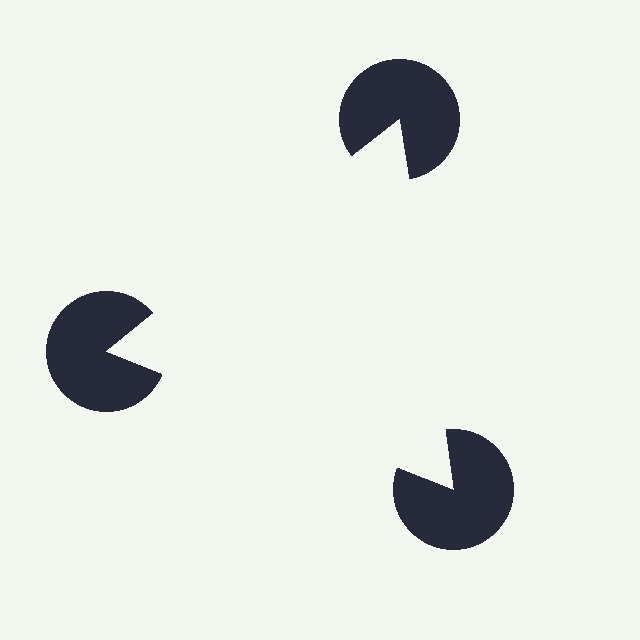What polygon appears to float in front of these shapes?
An illusory triangle — its edges are inferred from the aligned wedge cuts in the pac-man discs, not physically drawn.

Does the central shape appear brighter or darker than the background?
It typically appears slightly brighter than the background, even though no actual brightness change is drawn.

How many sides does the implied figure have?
3 sides.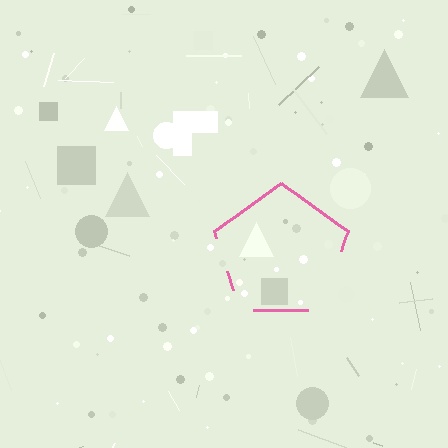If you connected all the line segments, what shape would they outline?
They would outline a pentagon.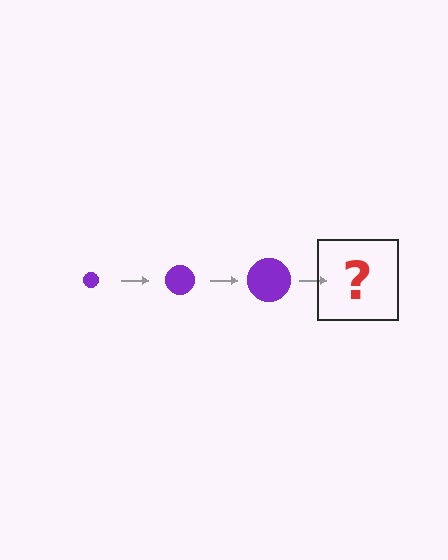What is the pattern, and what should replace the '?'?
The pattern is that the circle gets progressively larger each step. The '?' should be a purple circle, larger than the previous one.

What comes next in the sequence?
The next element should be a purple circle, larger than the previous one.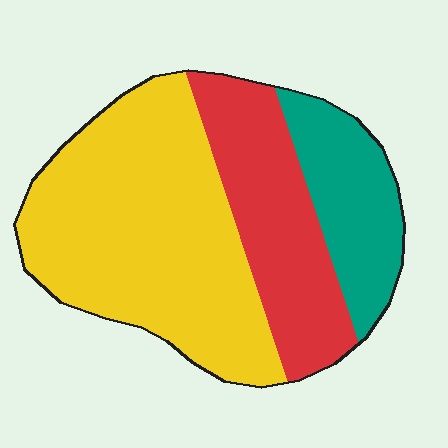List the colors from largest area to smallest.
From largest to smallest: yellow, red, teal.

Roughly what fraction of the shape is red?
Red takes up about one quarter (1/4) of the shape.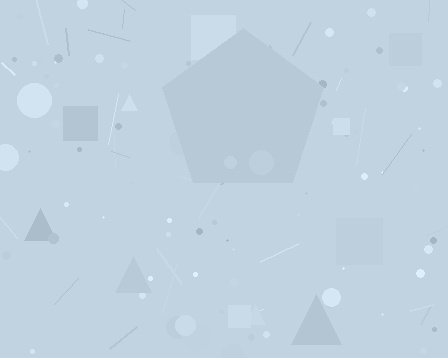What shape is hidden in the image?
A pentagon is hidden in the image.